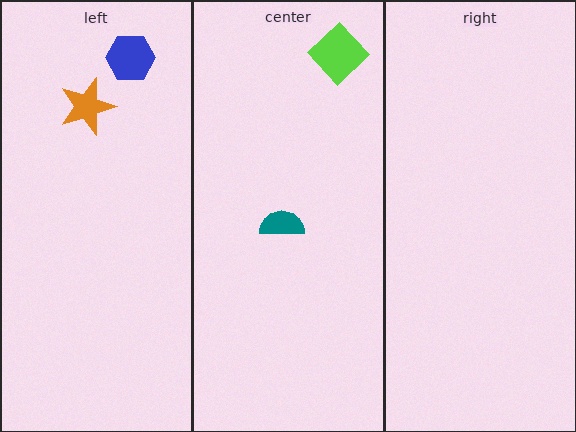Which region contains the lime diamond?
The center region.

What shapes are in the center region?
The teal semicircle, the lime diamond.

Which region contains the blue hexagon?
The left region.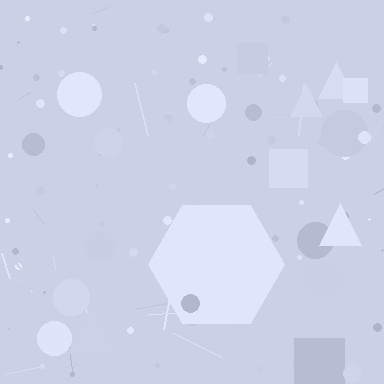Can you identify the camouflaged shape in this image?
The camouflaged shape is a hexagon.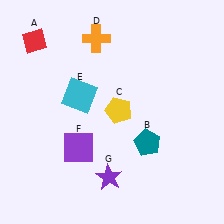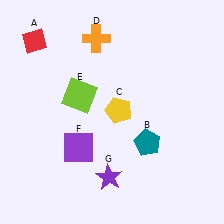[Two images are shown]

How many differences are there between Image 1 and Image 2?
There is 1 difference between the two images.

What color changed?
The square (E) changed from cyan in Image 1 to lime in Image 2.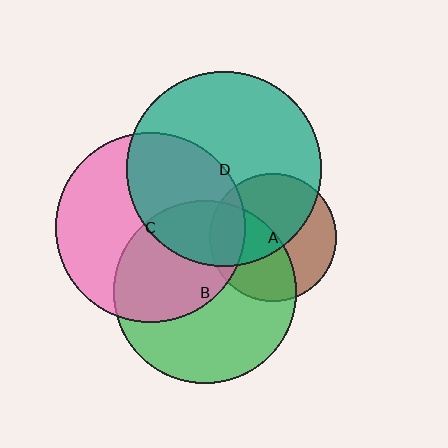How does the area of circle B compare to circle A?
Approximately 2.0 times.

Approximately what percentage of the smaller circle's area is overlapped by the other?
Approximately 45%.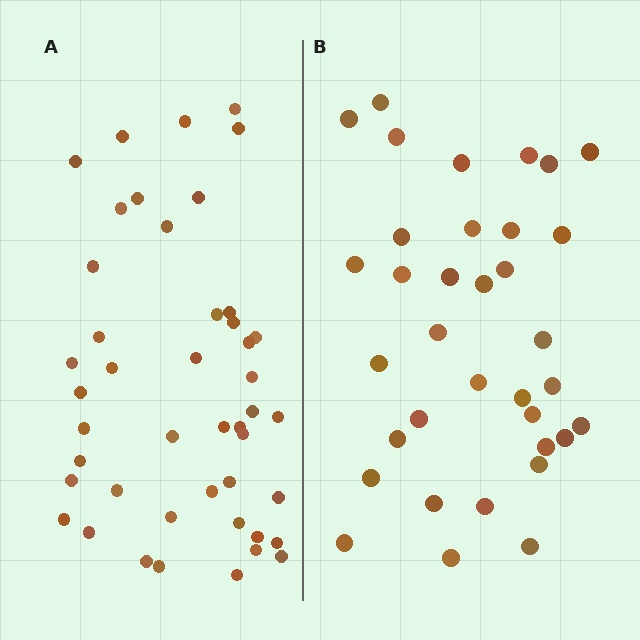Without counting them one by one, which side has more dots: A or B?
Region A (the left region) has more dots.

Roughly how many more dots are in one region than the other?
Region A has roughly 10 or so more dots than region B.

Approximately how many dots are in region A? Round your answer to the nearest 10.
About 40 dots. (The exact count is 45, which rounds to 40.)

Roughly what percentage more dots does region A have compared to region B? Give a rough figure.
About 30% more.